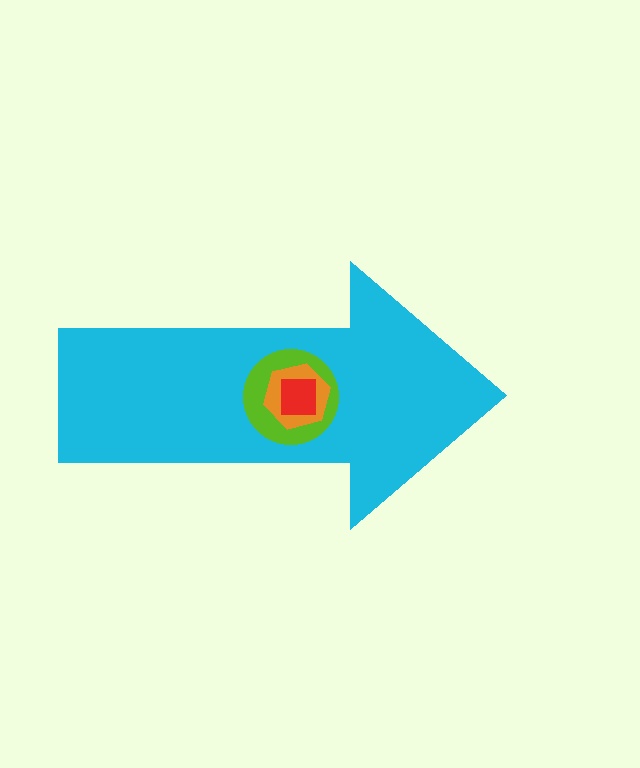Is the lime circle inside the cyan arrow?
Yes.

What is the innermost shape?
The red square.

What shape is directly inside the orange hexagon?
The red square.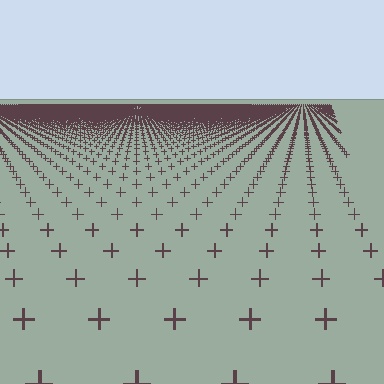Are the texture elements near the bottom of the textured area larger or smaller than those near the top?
Larger. Near the bottom, elements are closer to the viewer and appear at a bigger on-screen size.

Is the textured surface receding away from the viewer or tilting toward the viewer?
The surface is receding away from the viewer. Texture elements get smaller and denser toward the top.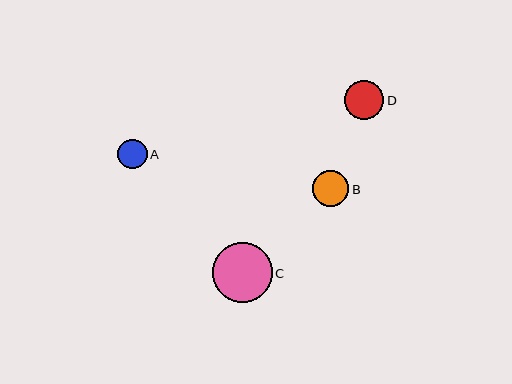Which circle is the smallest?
Circle A is the smallest with a size of approximately 29 pixels.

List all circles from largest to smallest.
From largest to smallest: C, D, B, A.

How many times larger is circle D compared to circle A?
Circle D is approximately 1.3 times the size of circle A.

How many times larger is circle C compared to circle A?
Circle C is approximately 2.0 times the size of circle A.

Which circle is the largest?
Circle C is the largest with a size of approximately 60 pixels.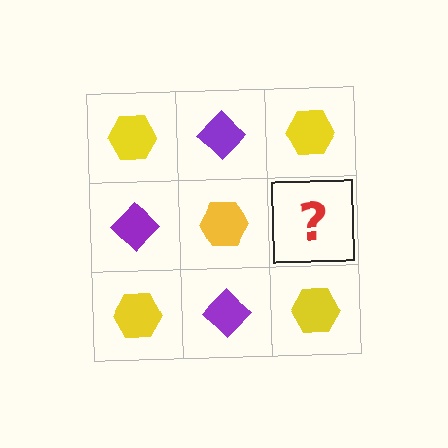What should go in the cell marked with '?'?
The missing cell should contain a purple diamond.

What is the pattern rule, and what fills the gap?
The rule is that it alternates yellow hexagon and purple diamond in a checkerboard pattern. The gap should be filled with a purple diamond.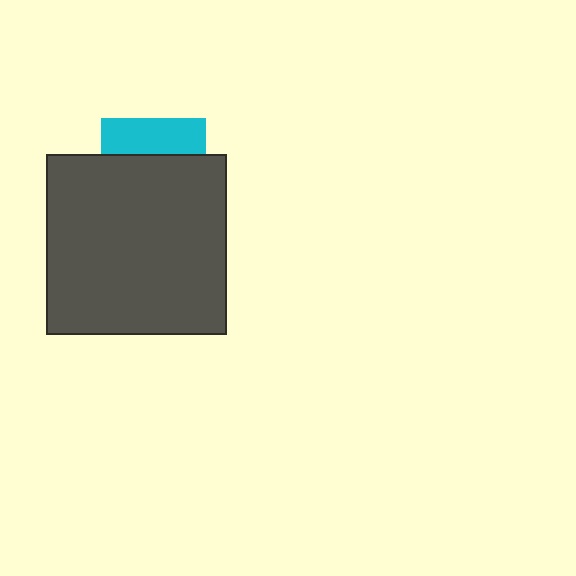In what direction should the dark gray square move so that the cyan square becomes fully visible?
The dark gray square should move down. That is the shortest direction to clear the overlap and leave the cyan square fully visible.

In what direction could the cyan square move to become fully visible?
The cyan square could move up. That would shift it out from behind the dark gray square entirely.